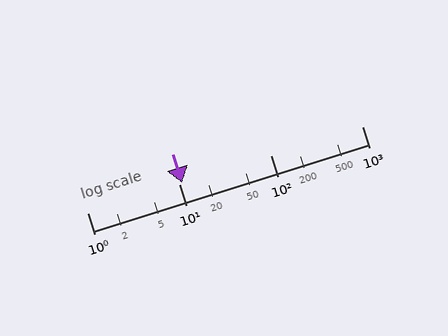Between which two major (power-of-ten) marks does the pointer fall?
The pointer is between 10 and 100.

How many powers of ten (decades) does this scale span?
The scale spans 3 decades, from 1 to 1000.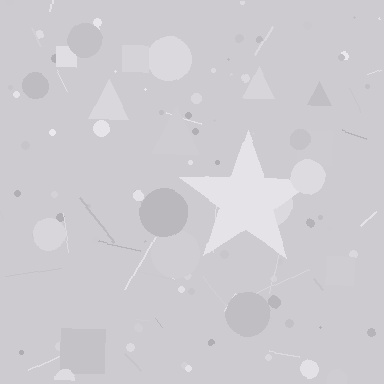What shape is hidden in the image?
A star is hidden in the image.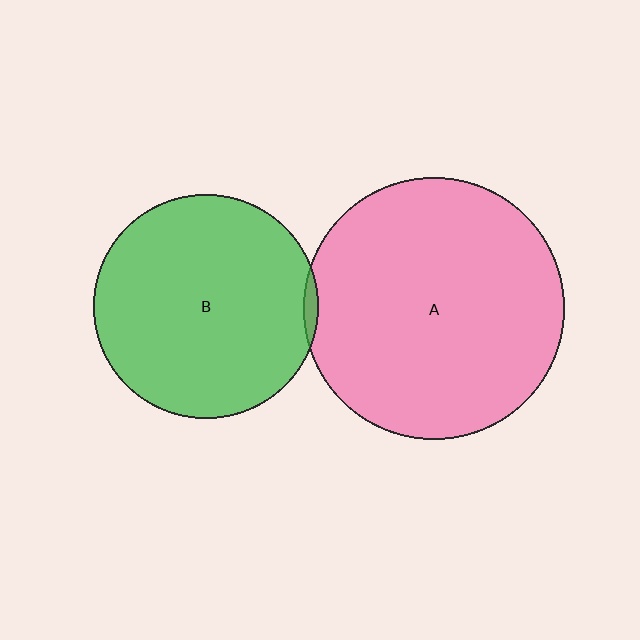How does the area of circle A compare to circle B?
Approximately 1.4 times.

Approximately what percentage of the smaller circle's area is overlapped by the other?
Approximately 5%.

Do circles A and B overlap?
Yes.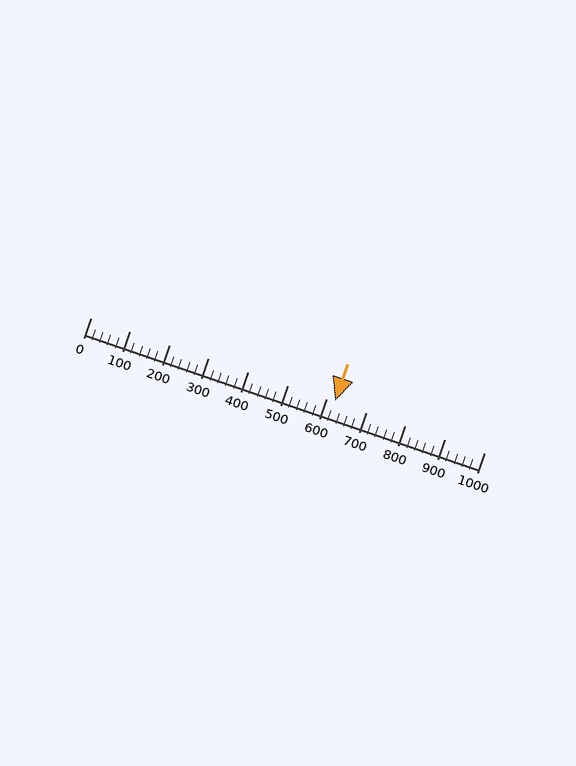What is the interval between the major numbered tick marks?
The major tick marks are spaced 100 units apart.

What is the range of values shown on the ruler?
The ruler shows values from 0 to 1000.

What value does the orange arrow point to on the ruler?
The orange arrow points to approximately 622.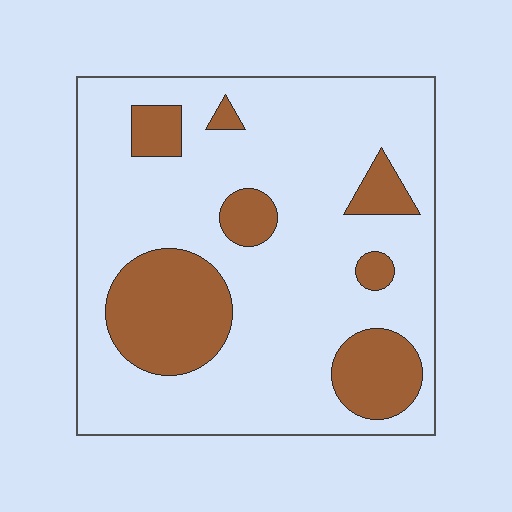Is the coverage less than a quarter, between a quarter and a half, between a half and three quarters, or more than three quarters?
Less than a quarter.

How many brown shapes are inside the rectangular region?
7.